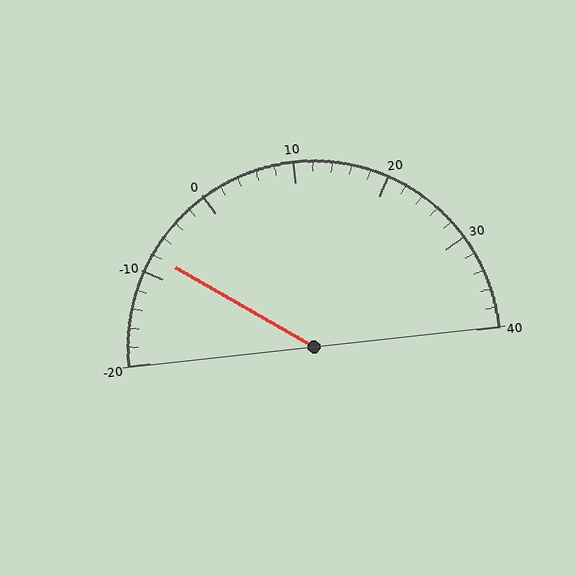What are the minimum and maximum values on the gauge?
The gauge ranges from -20 to 40.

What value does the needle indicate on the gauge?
The needle indicates approximately -8.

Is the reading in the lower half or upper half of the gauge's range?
The reading is in the lower half of the range (-20 to 40).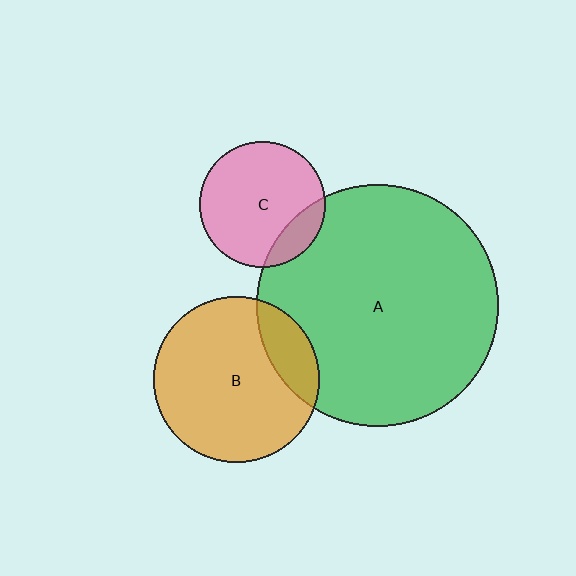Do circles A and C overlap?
Yes.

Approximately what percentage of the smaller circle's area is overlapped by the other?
Approximately 15%.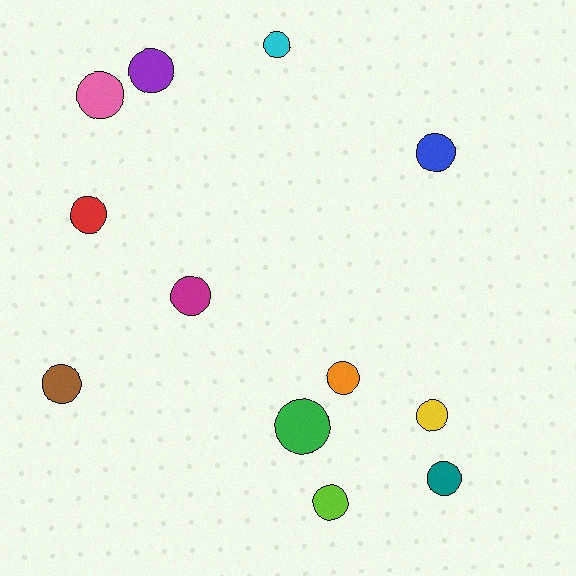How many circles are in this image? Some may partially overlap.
There are 12 circles.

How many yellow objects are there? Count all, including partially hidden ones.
There is 1 yellow object.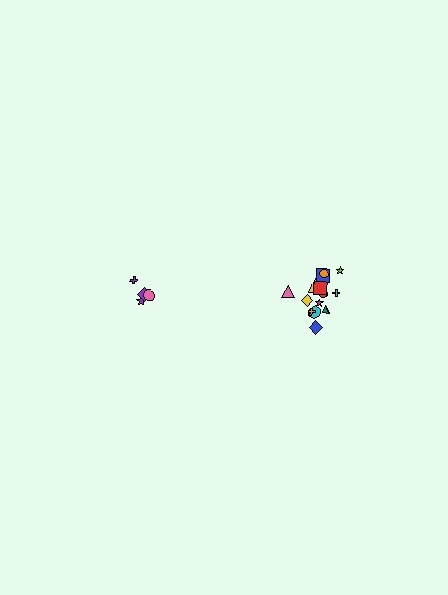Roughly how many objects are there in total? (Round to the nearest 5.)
Roughly 20 objects in total.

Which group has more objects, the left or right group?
The right group.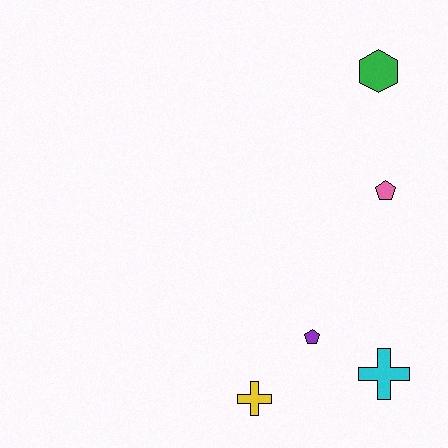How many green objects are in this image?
There is 1 green object.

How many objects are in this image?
There are 5 objects.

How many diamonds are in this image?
There are no diamonds.